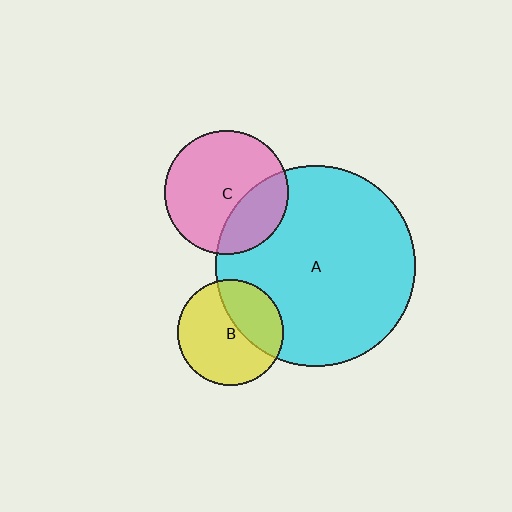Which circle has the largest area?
Circle A (cyan).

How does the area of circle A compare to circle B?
Approximately 3.6 times.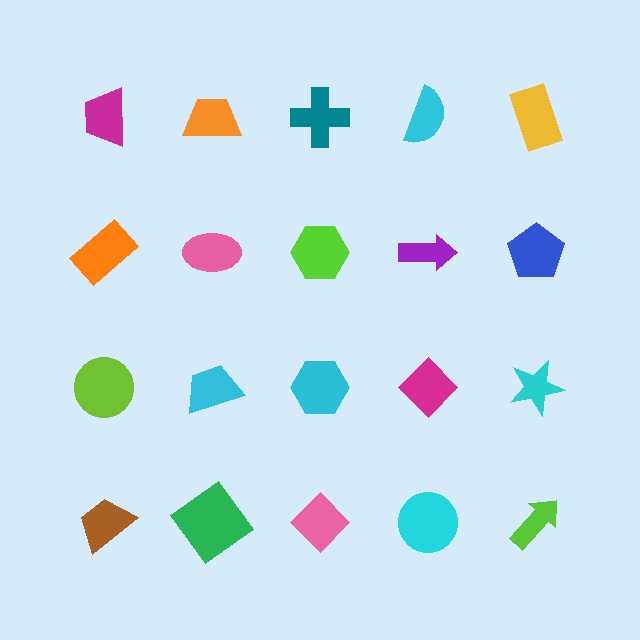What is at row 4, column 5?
A lime arrow.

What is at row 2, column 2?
A pink ellipse.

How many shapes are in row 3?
5 shapes.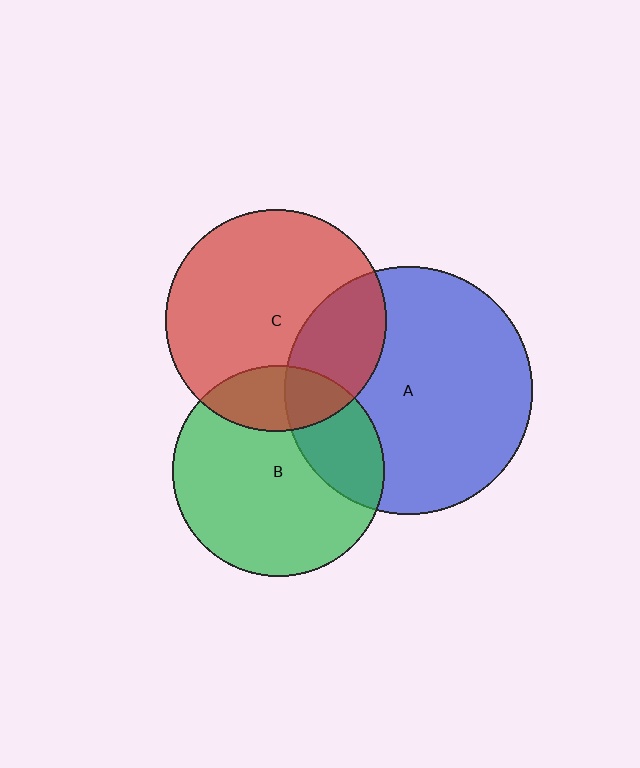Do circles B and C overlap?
Yes.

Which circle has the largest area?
Circle A (blue).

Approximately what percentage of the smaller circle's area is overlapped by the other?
Approximately 20%.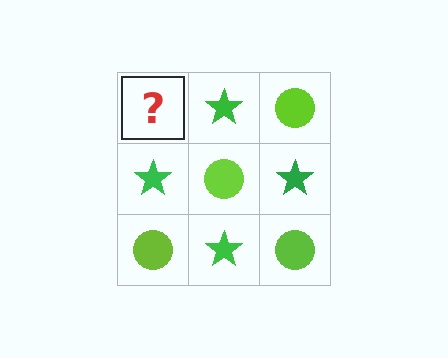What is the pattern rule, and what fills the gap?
The rule is that it alternates lime circle and green star in a checkerboard pattern. The gap should be filled with a lime circle.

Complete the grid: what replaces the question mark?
The question mark should be replaced with a lime circle.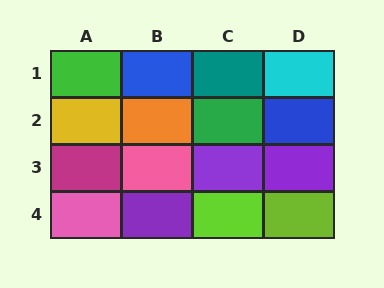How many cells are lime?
2 cells are lime.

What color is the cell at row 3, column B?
Pink.